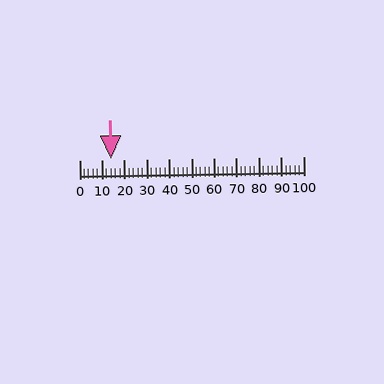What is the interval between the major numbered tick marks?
The major tick marks are spaced 10 units apart.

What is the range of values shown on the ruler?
The ruler shows values from 0 to 100.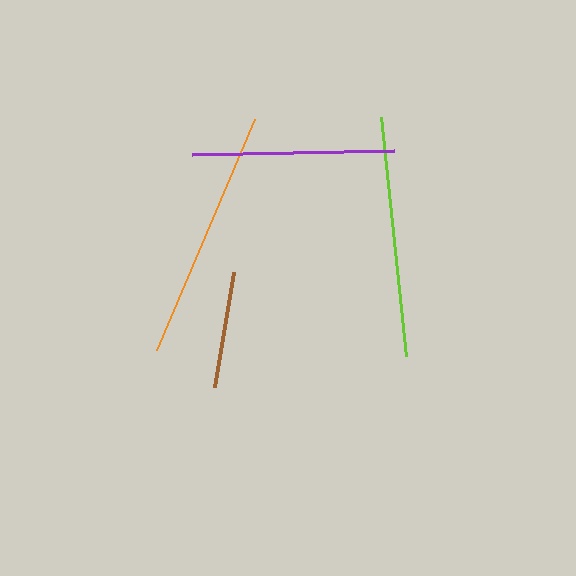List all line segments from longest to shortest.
From longest to shortest: orange, lime, purple, brown.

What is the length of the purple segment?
The purple segment is approximately 202 pixels long.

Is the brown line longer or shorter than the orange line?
The orange line is longer than the brown line.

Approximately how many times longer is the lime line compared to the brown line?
The lime line is approximately 2.0 times the length of the brown line.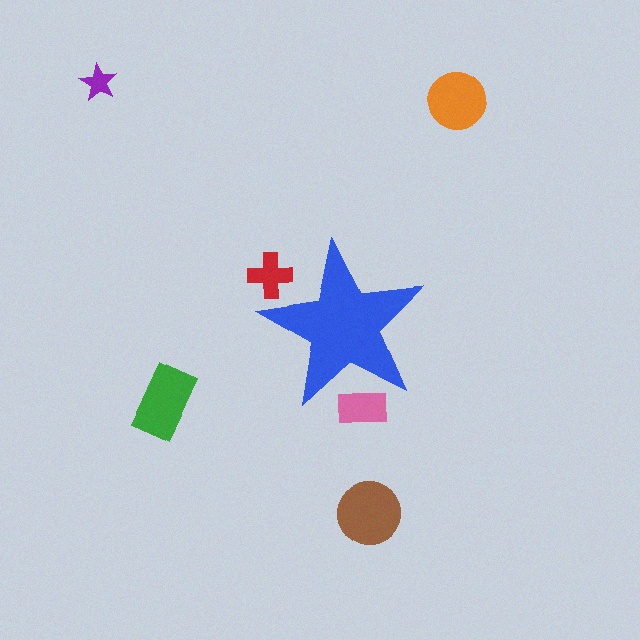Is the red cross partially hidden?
Yes, the red cross is partially hidden behind the blue star.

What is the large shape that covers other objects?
A blue star.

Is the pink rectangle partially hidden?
Yes, the pink rectangle is partially hidden behind the blue star.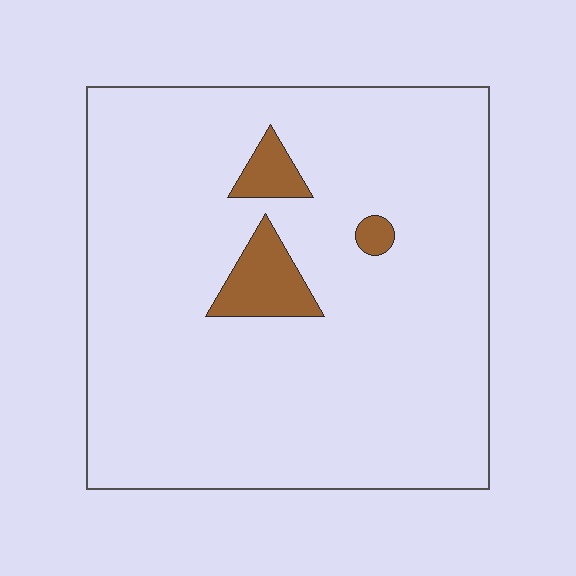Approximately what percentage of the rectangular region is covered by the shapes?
Approximately 5%.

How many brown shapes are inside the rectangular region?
3.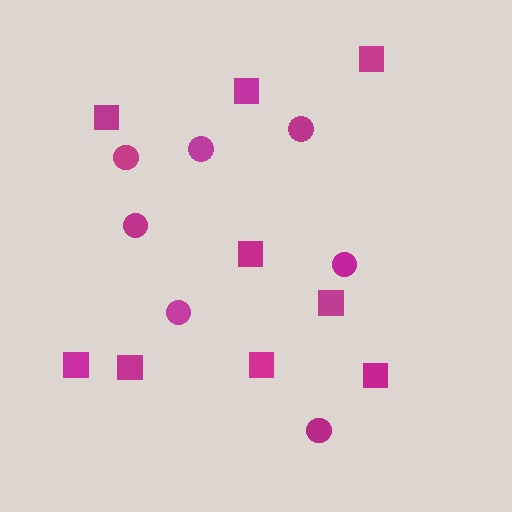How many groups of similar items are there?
There are 2 groups: one group of squares (9) and one group of circles (7).